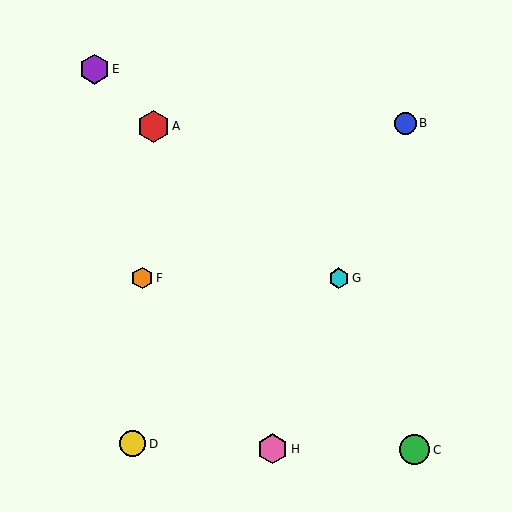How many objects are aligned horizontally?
2 objects (F, G) are aligned horizontally.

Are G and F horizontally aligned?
Yes, both are at y≈278.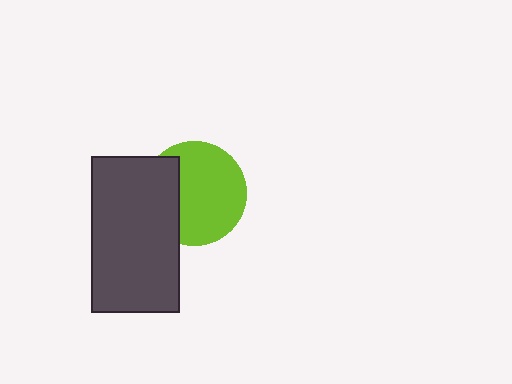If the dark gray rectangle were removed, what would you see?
You would see the complete lime circle.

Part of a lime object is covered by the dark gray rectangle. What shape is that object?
It is a circle.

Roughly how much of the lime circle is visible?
Most of it is visible (roughly 70%).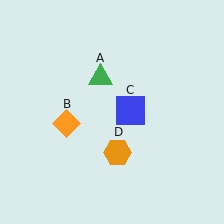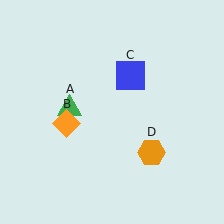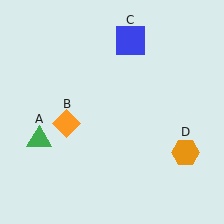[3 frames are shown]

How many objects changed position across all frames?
3 objects changed position: green triangle (object A), blue square (object C), orange hexagon (object D).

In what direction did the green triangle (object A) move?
The green triangle (object A) moved down and to the left.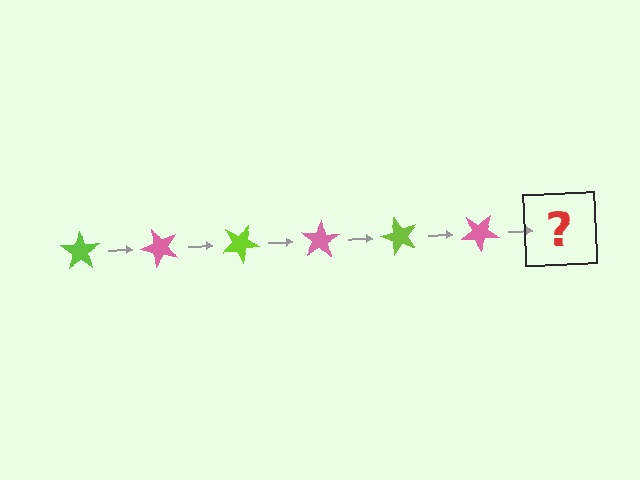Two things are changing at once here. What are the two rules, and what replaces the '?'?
The two rules are that it rotates 50 degrees each step and the color cycles through lime and pink. The '?' should be a lime star, rotated 300 degrees from the start.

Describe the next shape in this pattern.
It should be a lime star, rotated 300 degrees from the start.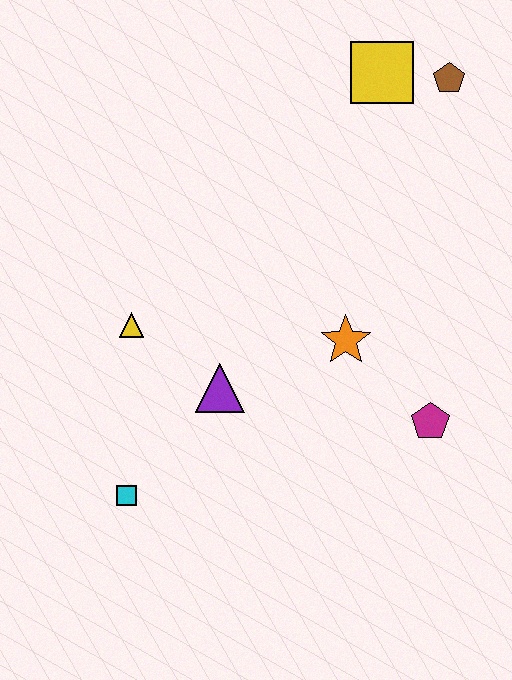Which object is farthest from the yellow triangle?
The brown pentagon is farthest from the yellow triangle.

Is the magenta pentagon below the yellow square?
Yes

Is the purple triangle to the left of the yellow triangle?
No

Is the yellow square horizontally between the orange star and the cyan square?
No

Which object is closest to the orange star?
The magenta pentagon is closest to the orange star.